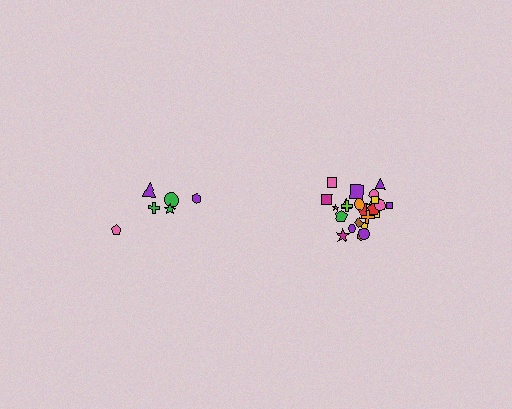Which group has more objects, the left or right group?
The right group.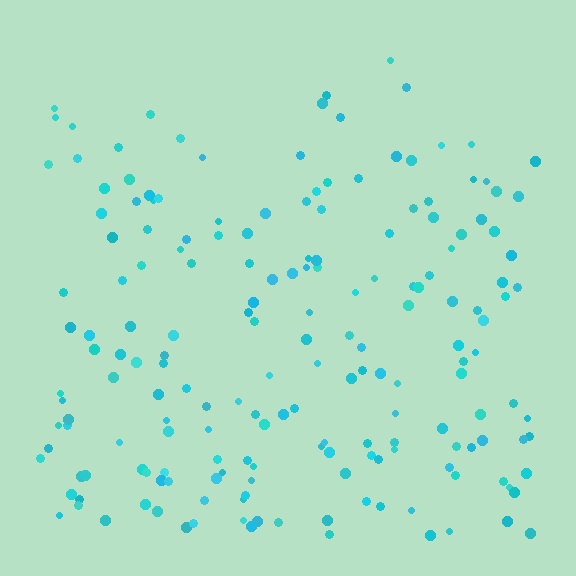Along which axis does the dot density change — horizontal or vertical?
Vertical.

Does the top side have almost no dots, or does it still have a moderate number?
Still a moderate number, just noticeably fewer than the bottom.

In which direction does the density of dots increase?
From top to bottom, with the bottom side densest.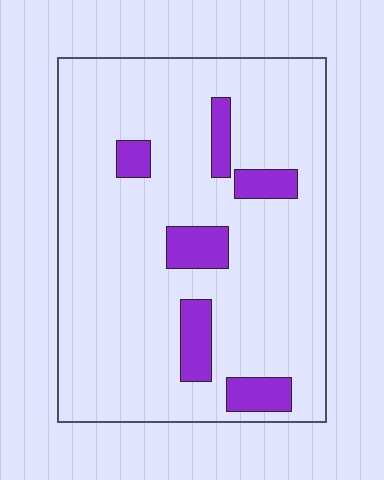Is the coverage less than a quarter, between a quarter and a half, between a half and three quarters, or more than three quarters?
Less than a quarter.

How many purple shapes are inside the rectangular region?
6.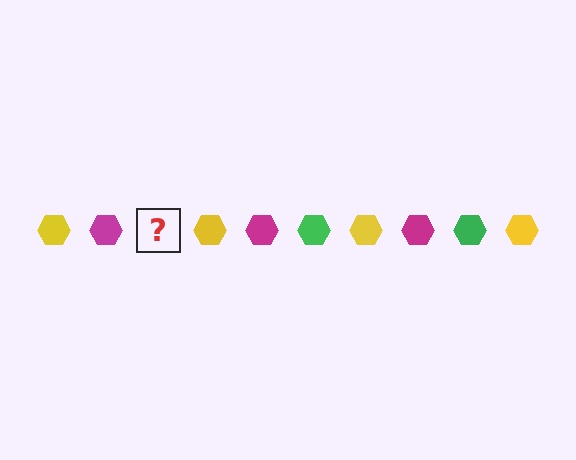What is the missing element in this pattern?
The missing element is a green hexagon.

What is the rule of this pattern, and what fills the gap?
The rule is that the pattern cycles through yellow, magenta, green hexagons. The gap should be filled with a green hexagon.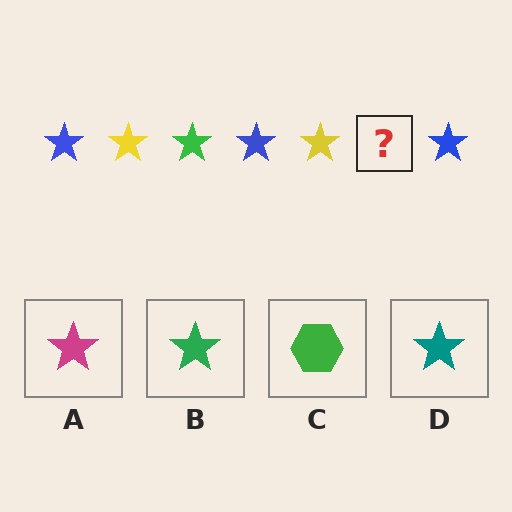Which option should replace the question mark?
Option B.